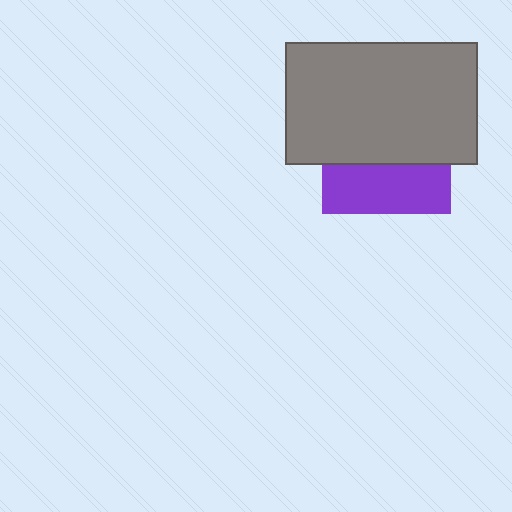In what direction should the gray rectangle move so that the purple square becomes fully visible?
The gray rectangle should move up. That is the shortest direction to clear the overlap and leave the purple square fully visible.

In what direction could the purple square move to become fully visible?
The purple square could move down. That would shift it out from behind the gray rectangle entirely.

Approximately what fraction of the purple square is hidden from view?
Roughly 62% of the purple square is hidden behind the gray rectangle.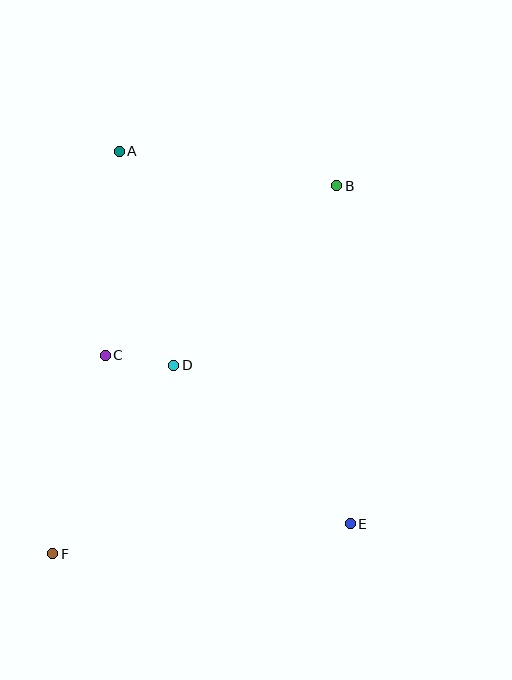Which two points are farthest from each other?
Points B and F are farthest from each other.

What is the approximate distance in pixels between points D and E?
The distance between D and E is approximately 237 pixels.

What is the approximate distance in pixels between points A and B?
The distance between A and B is approximately 220 pixels.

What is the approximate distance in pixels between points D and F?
The distance between D and F is approximately 224 pixels.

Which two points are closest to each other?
Points C and D are closest to each other.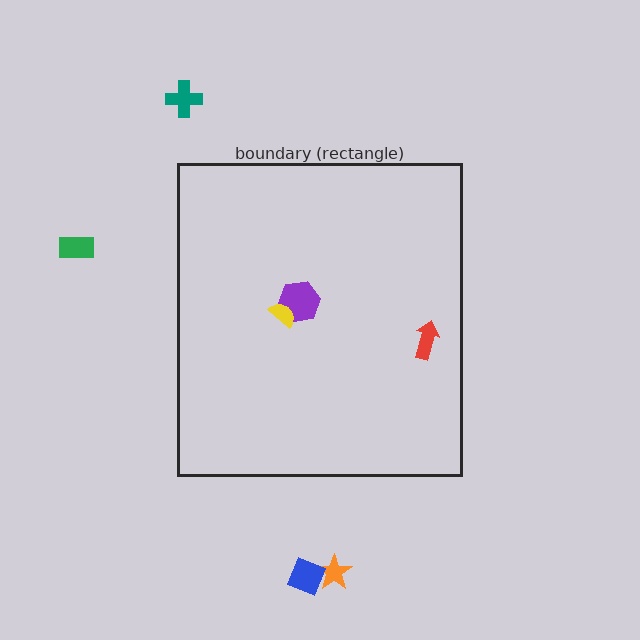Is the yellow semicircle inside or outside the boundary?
Inside.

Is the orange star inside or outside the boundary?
Outside.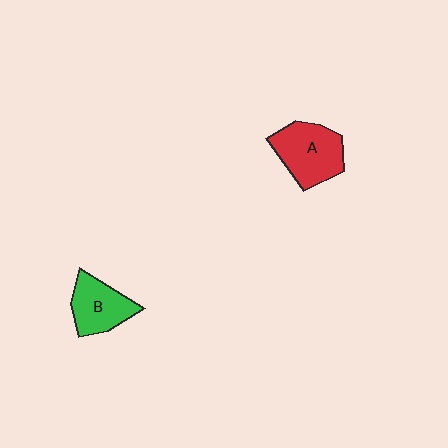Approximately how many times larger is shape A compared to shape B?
Approximately 1.3 times.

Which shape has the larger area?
Shape A (red).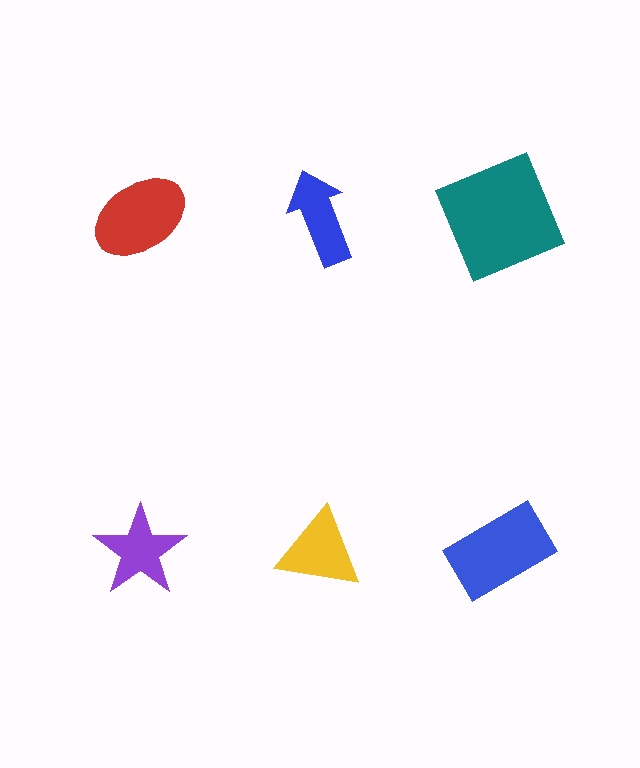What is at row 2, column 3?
A blue rectangle.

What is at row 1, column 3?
A teal square.